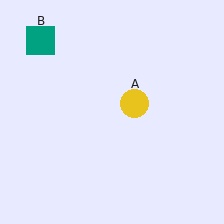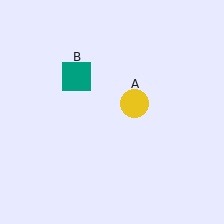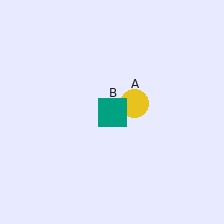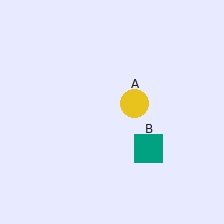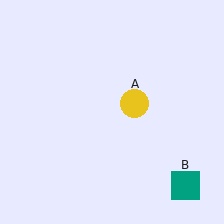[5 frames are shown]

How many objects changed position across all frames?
1 object changed position: teal square (object B).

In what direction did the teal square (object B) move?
The teal square (object B) moved down and to the right.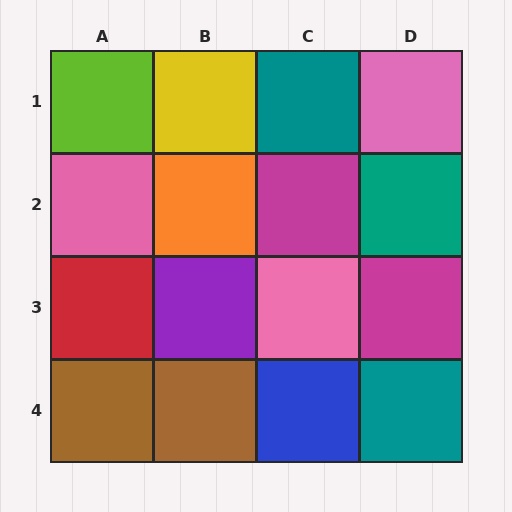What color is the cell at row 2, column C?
Magenta.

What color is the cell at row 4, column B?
Brown.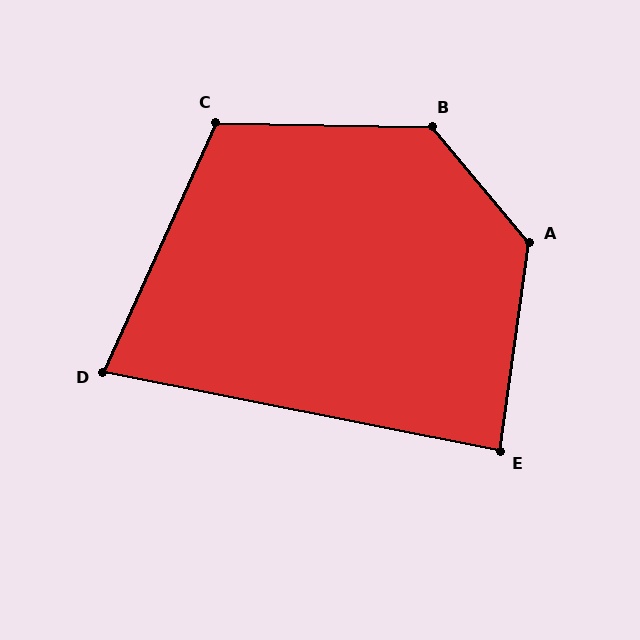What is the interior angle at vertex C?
Approximately 113 degrees (obtuse).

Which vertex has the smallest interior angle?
D, at approximately 77 degrees.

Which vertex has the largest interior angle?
A, at approximately 132 degrees.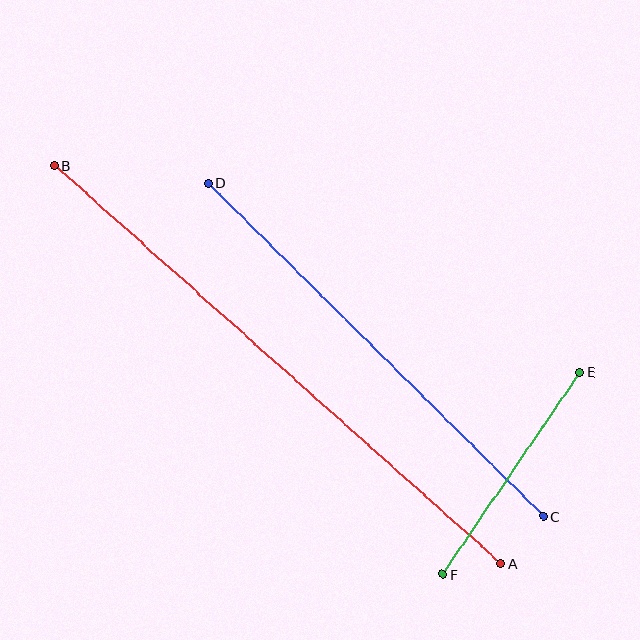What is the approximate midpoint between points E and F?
The midpoint is at approximately (511, 473) pixels.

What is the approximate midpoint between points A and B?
The midpoint is at approximately (278, 364) pixels.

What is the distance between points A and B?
The distance is approximately 599 pixels.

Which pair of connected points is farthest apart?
Points A and B are farthest apart.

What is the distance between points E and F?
The distance is approximately 244 pixels.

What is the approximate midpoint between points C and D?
The midpoint is at approximately (376, 350) pixels.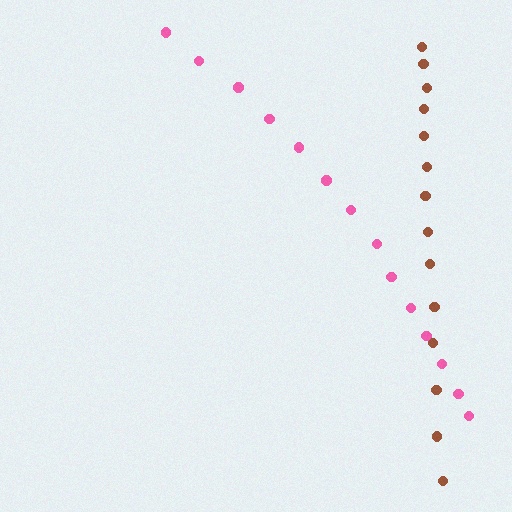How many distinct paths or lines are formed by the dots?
There are 2 distinct paths.